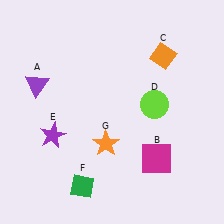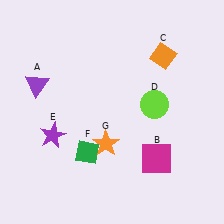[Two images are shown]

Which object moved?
The green diamond (F) moved up.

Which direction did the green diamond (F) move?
The green diamond (F) moved up.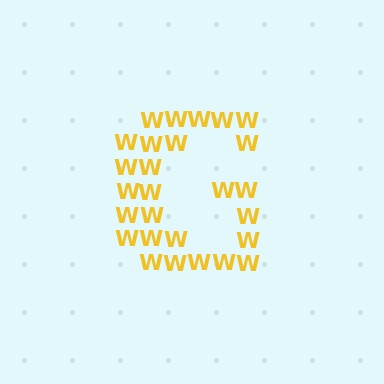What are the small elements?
The small elements are letter W's.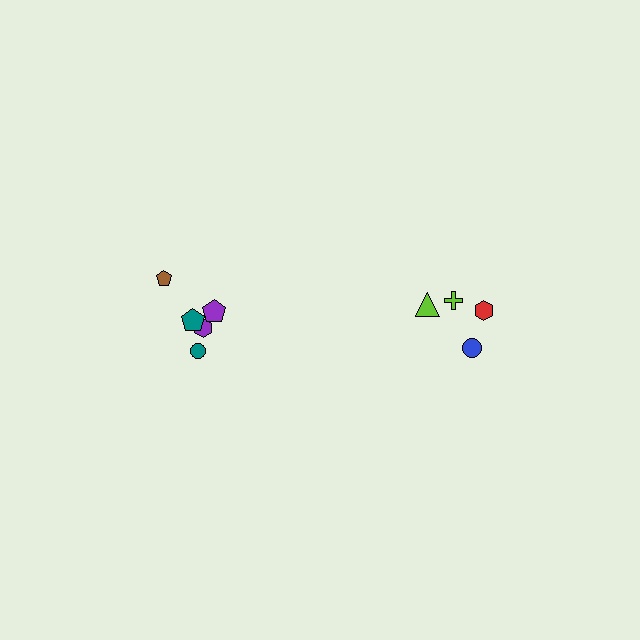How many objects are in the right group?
There are 4 objects.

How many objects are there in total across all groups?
There are 10 objects.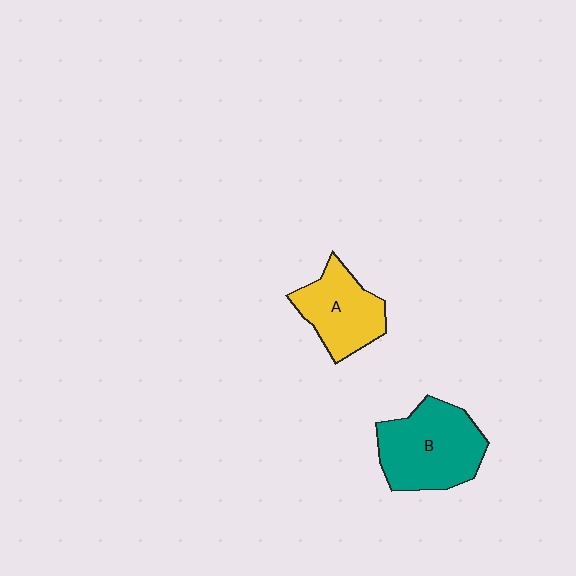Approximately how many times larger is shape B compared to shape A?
Approximately 1.4 times.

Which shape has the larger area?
Shape B (teal).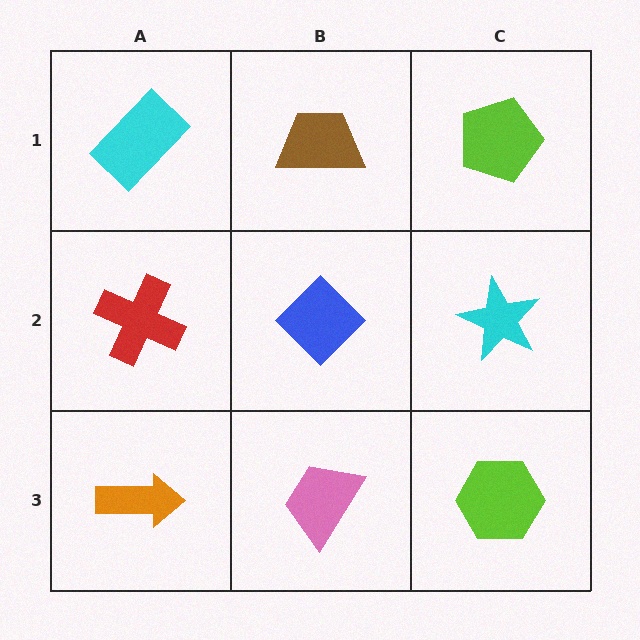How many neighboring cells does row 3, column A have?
2.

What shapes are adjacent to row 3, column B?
A blue diamond (row 2, column B), an orange arrow (row 3, column A), a lime hexagon (row 3, column C).